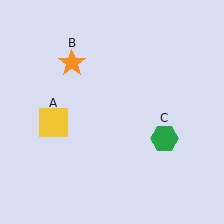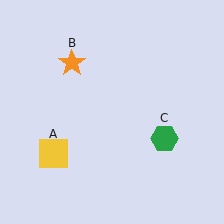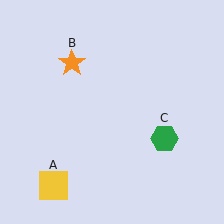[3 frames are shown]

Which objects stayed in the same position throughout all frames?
Orange star (object B) and green hexagon (object C) remained stationary.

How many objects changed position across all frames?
1 object changed position: yellow square (object A).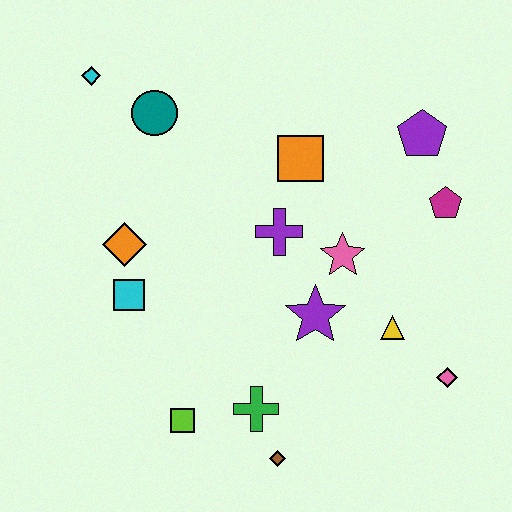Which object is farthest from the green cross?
The cyan diamond is farthest from the green cross.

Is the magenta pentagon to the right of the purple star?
Yes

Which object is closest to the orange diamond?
The cyan square is closest to the orange diamond.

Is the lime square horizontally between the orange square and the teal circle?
Yes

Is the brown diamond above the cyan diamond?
No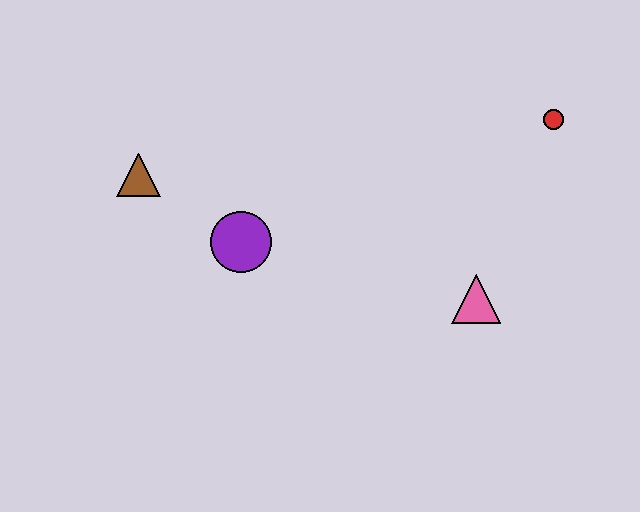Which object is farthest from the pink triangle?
The brown triangle is farthest from the pink triangle.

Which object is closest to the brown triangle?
The purple circle is closest to the brown triangle.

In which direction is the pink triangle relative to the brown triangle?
The pink triangle is to the right of the brown triangle.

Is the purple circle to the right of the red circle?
No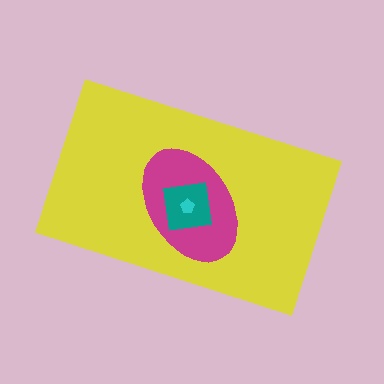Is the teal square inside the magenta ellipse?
Yes.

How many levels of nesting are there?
4.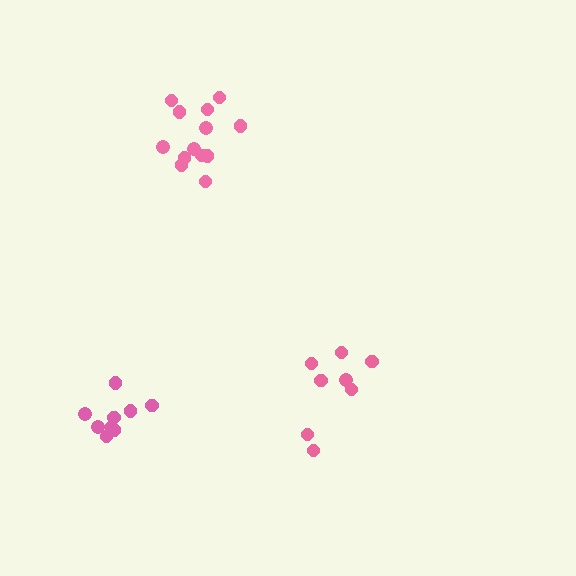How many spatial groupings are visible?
There are 3 spatial groupings.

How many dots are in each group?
Group 1: 13 dots, Group 2: 8 dots, Group 3: 9 dots (30 total).